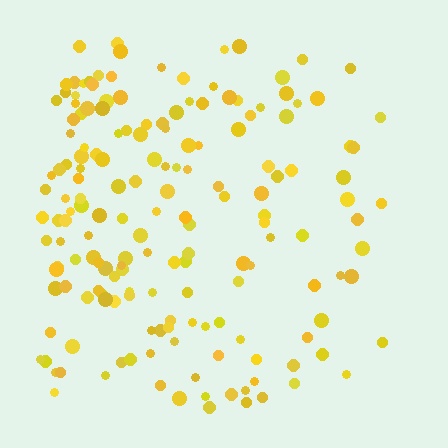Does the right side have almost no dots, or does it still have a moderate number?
Still a moderate number, just noticeably fewer than the left.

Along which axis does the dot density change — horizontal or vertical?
Horizontal.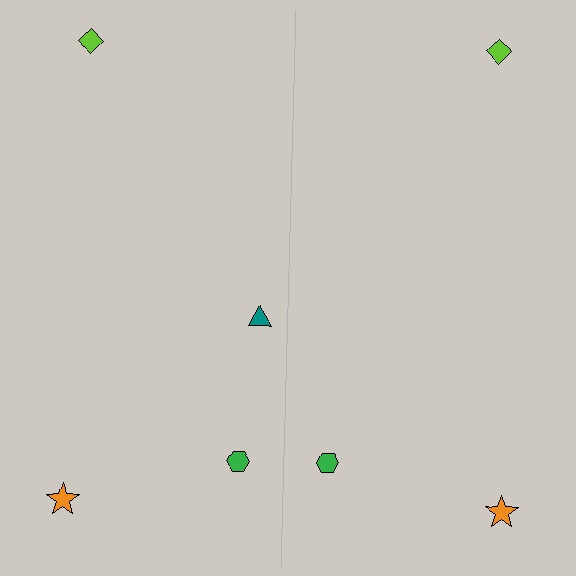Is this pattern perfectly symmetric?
No, the pattern is not perfectly symmetric. A teal triangle is missing from the right side.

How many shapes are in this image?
There are 7 shapes in this image.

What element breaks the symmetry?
A teal triangle is missing from the right side.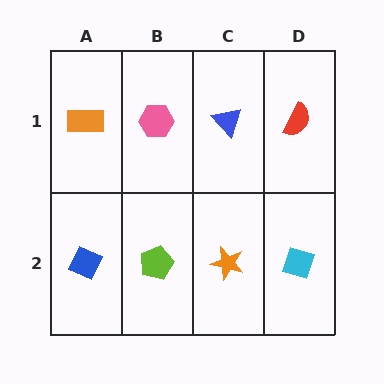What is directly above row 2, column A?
An orange rectangle.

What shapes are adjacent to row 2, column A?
An orange rectangle (row 1, column A), a lime pentagon (row 2, column B).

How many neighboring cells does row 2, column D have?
2.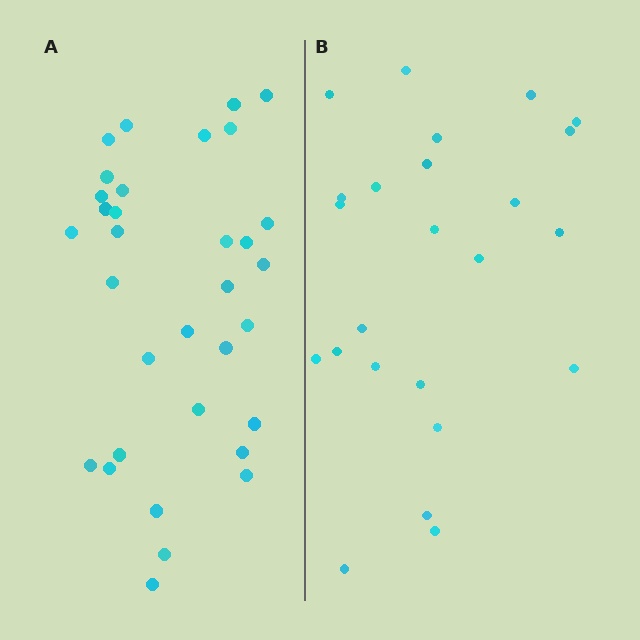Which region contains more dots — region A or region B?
Region A (the left region) has more dots.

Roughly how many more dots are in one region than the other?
Region A has roughly 8 or so more dots than region B.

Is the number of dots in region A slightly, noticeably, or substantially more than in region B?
Region A has noticeably more, but not dramatically so. The ratio is roughly 1.4 to 1.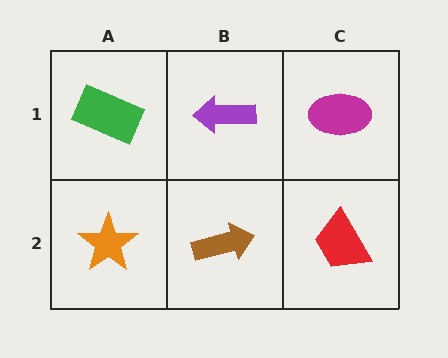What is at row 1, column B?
A purple arrow.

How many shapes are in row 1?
3 shapes.